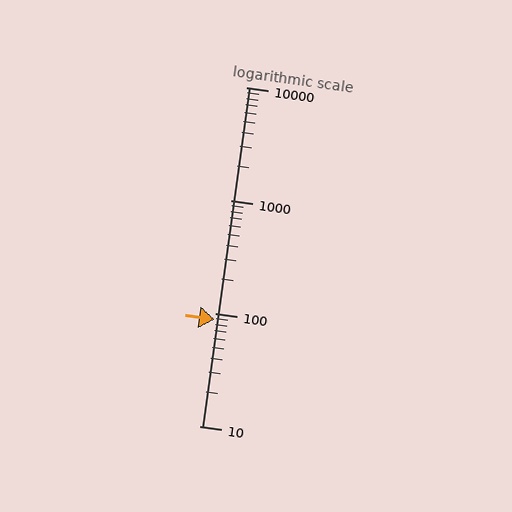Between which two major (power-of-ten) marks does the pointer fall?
The pointer is between 10 and 100.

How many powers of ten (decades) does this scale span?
The scale spans 3 decades, from 10 to 10000.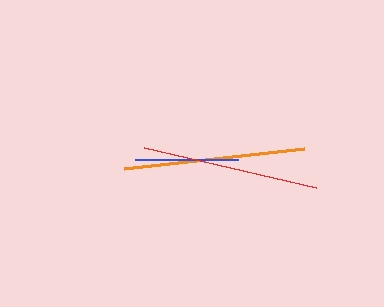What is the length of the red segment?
The red segment is approximately 177 pixels long.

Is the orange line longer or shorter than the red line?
The orange line is longer than the red line.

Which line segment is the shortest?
The blue line is the shortest at approximately 103 pixels.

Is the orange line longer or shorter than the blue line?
The orange line is longer than the blue line.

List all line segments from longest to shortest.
From longest to shortest: orange, red, blue.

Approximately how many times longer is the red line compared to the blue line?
The red line is approximately 1.7 times the length of the blue line.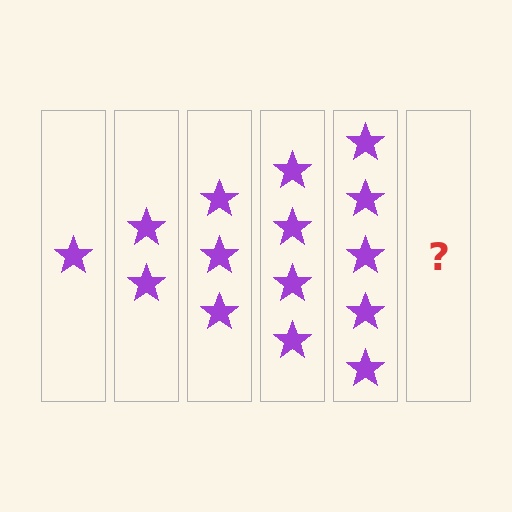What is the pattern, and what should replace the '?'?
The pattern is that each step adds one more star. The '?' should be 6 stars.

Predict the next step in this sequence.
The next step is 6 stars.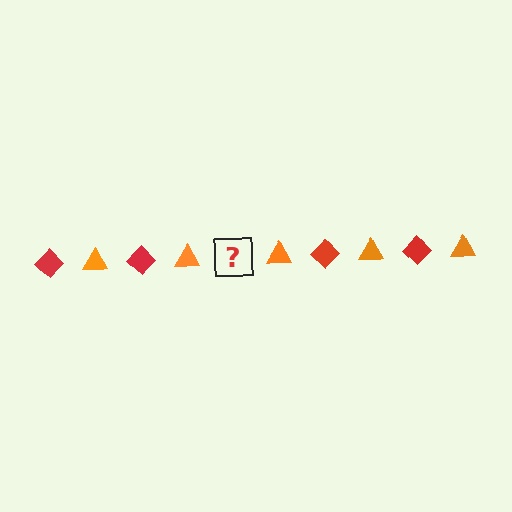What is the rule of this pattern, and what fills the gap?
The rule is that the pattern alternates between red diamond and orange triangle. The gap should be filled with a red diamond.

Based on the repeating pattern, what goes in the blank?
The blank should be a red diamond.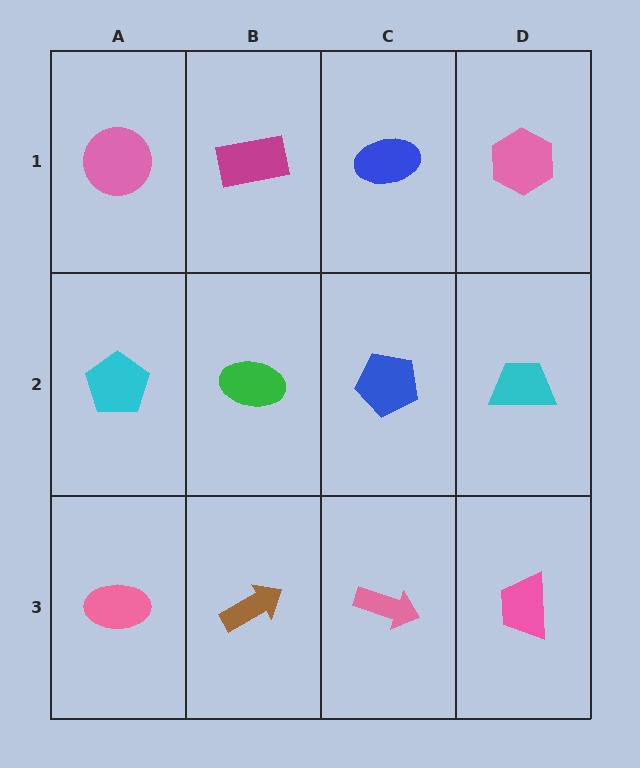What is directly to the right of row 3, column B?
A pink arrow.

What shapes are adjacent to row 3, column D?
A cyan trapezoid (row 2, column D), a pink arrow (row 3, column C).